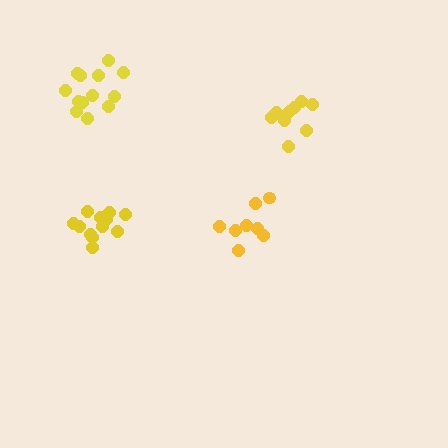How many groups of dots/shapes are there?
There are 4 groups.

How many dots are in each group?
Group 1: 9 dots, Group 2: 13 dots, Group 3: 8 dots, Group 4: 12 dots (42 total).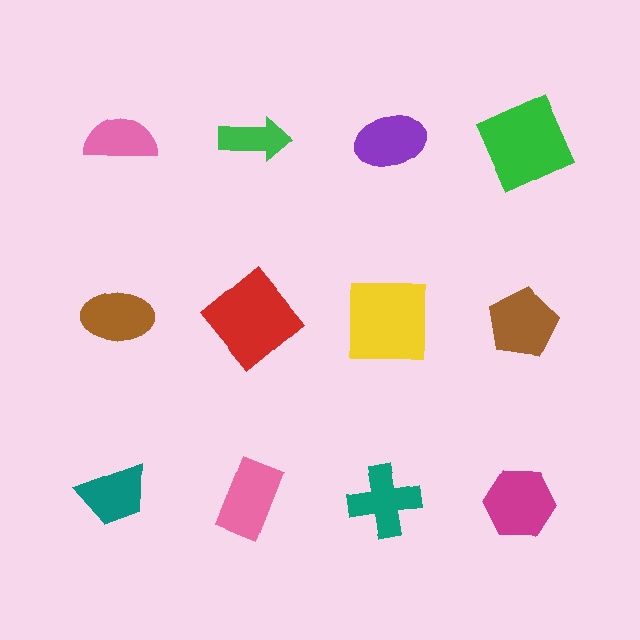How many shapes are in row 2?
4 shapes.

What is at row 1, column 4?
A green square.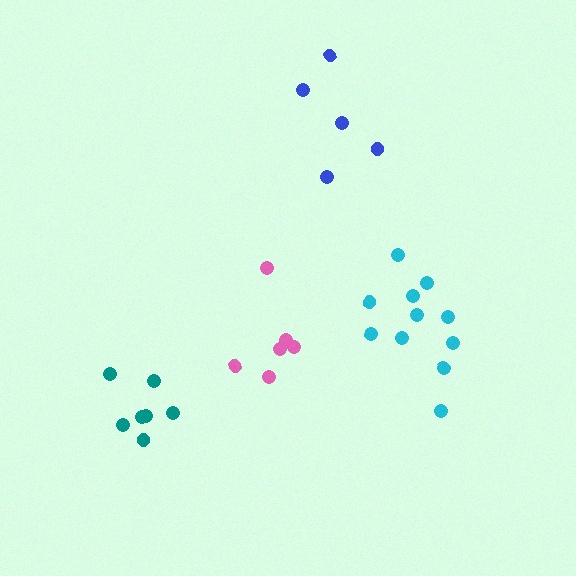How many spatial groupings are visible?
There are 4 spatial groupings.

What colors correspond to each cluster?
The clusters are colored: blue, teal, pink, cyan.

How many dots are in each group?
Group 1: 5 dots, Group 2: 7 dots, Group 3: 6 dots, Group 4: 11 dots (29 total).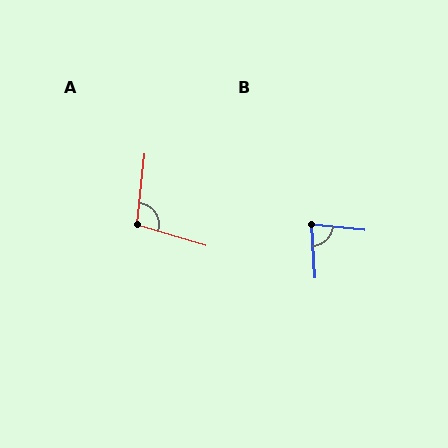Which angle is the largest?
A, at approximately 100 degrees.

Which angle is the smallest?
B, at approximately 81 degrees.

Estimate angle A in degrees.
Approximately 100 degrees.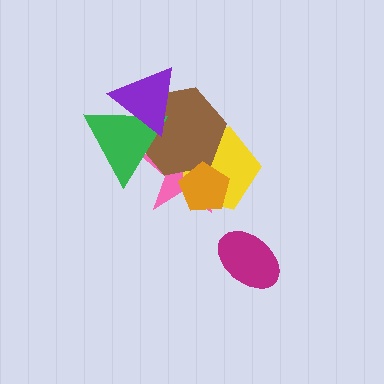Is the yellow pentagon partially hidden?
Yes, it is partially covered by another shape.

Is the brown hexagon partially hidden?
Yes, it is partially covered by another shape.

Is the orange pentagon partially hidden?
No, no other shape covers it.